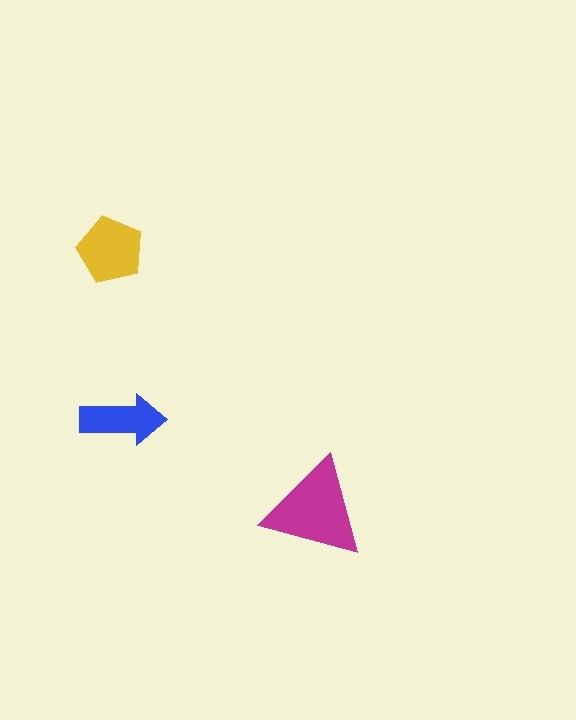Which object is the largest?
The magenta triangle.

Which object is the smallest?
The blue arrow.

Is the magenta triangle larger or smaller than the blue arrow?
Larger.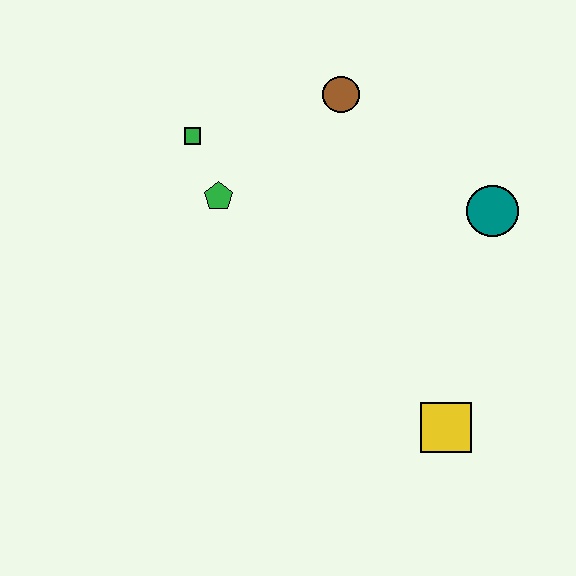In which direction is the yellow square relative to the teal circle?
The yellow square is below the teal circle.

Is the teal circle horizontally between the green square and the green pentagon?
No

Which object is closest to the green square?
The green pentagon is closest to the green square.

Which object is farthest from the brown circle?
The yellow square is farthest from the brown circle.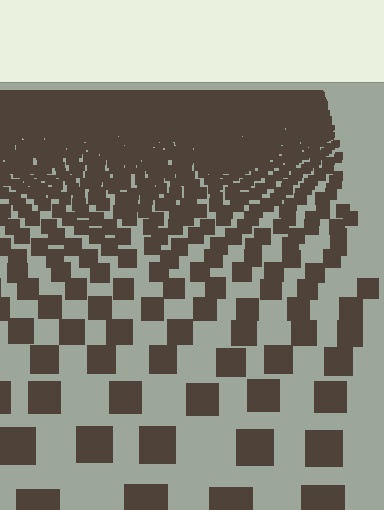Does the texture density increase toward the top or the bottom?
Density increases toward the top.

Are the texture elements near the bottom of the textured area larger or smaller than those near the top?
Larger. Near the bottom, elements are closer to the viewer and appear at a bigger on-screen size.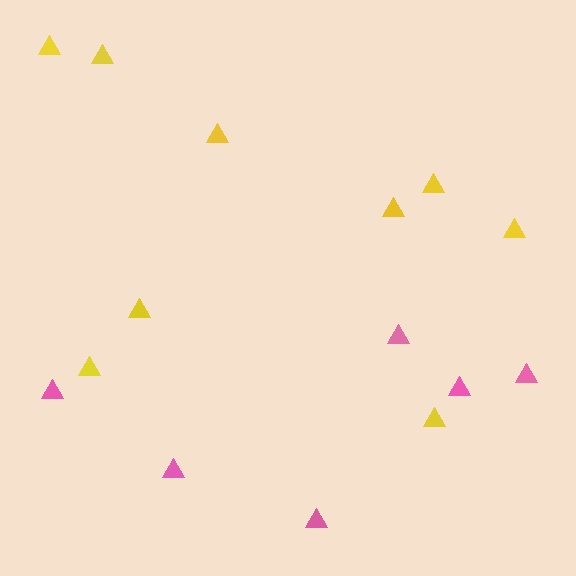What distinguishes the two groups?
There are 2 groups: one group of pink triangles (6) and one group of yellow triangles (9).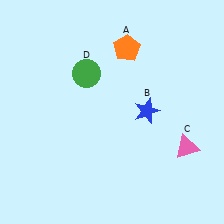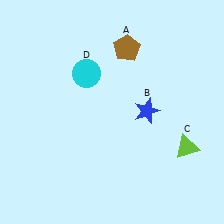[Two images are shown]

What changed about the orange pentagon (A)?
In Image 1, A is orange. In Image 2, it changed to brown.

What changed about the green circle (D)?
In Image 1, D is green. In Image 2, it changed to cyan.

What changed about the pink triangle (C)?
In Image 1, C is pink. In Image 2, it changed to lime.